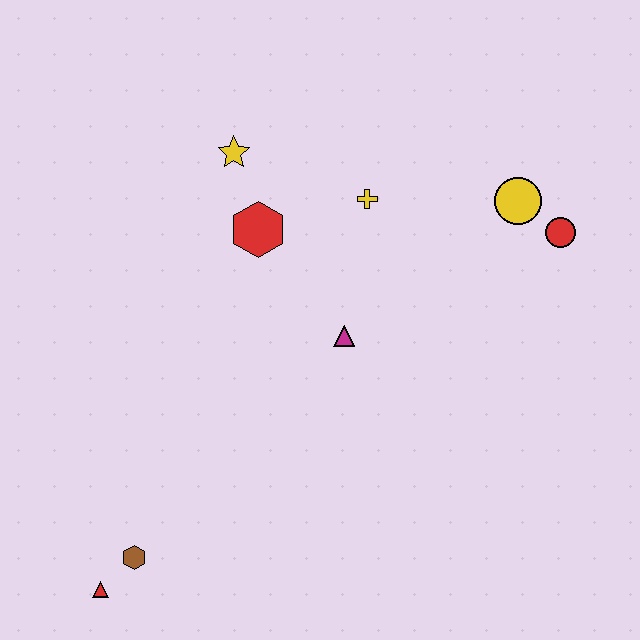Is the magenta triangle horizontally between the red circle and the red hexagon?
Yes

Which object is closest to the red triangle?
The brown hexagon is closest to the red triangle.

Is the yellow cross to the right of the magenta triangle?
Yes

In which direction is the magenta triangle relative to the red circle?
The magenta triangle is to the left of the red circle.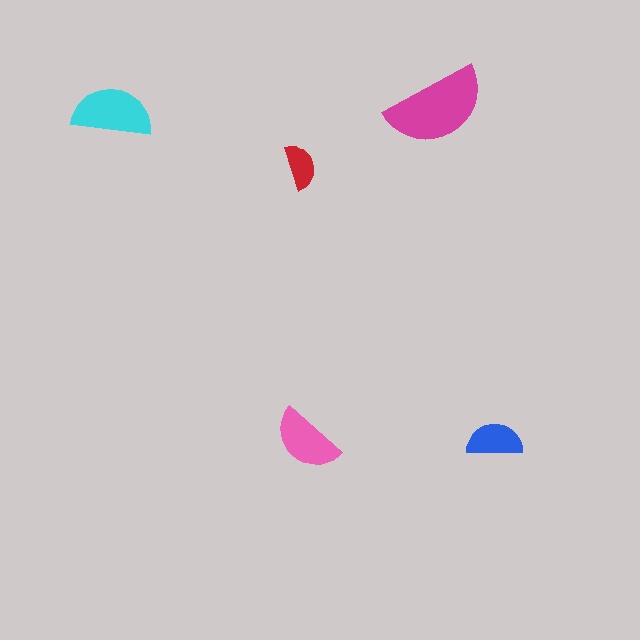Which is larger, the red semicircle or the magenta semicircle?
The magenta one.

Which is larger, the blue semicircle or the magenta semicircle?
The magenta one.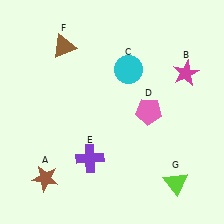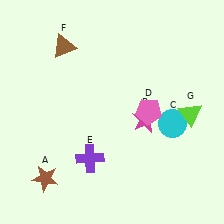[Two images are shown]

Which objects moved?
The objects that moved are: the magenta star (B), the cyan circle (C), the lime triangle (G).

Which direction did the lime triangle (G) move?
The lime triangle (G) moved up.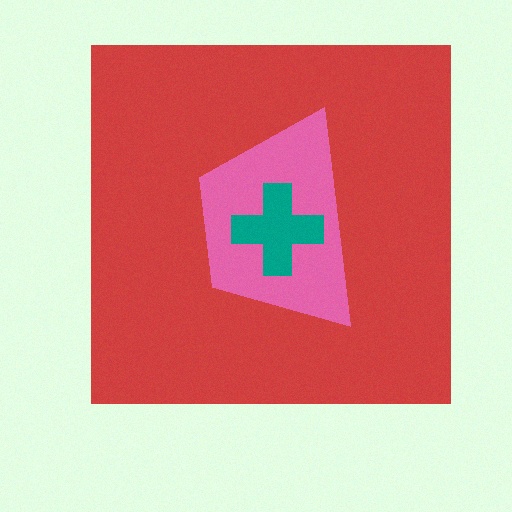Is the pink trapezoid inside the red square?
Yes.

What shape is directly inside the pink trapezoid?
The teal cross.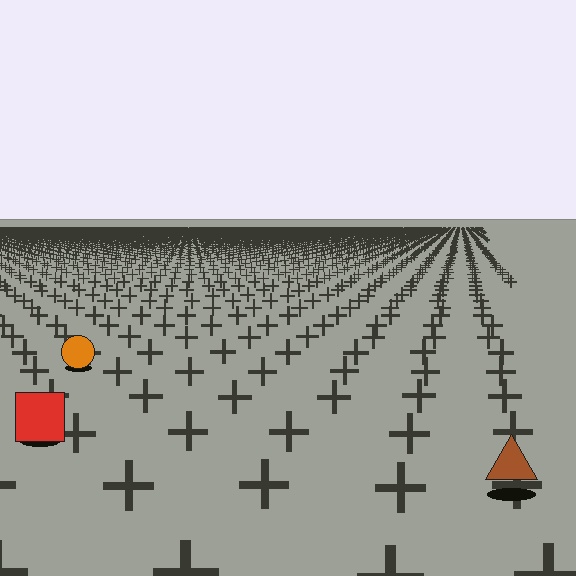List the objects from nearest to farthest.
From nearest to farthest: the brown triangle, the red square, the orange circle.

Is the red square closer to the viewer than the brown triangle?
No. The brown triangle is closer — you can tell from the texture gradient: the ground texture is coarser near it.